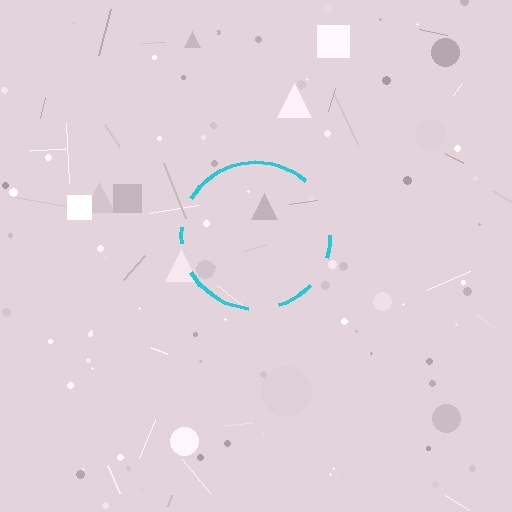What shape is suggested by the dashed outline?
The dashed outline suggests a circle.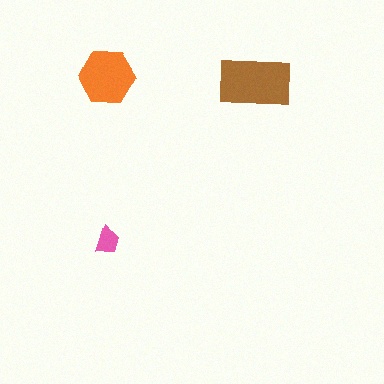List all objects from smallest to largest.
The pink trapezoid, the orange hexagon, the brown rectangle.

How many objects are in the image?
There are 3 objects in the image.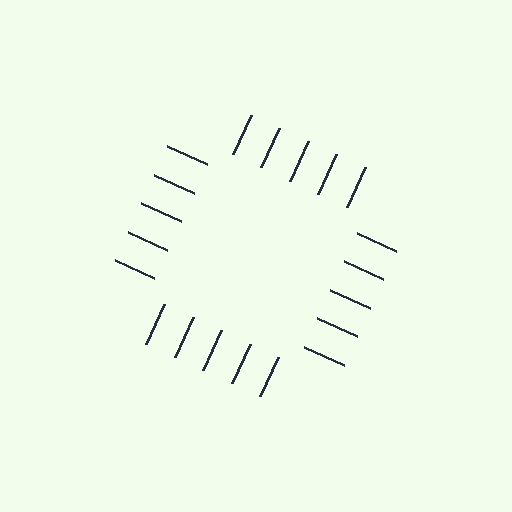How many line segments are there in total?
20 — 5 along each of the 4 edges.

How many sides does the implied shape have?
4 sides — the line-ends trace a square.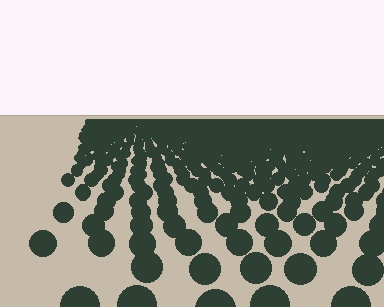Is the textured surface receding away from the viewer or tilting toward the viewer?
The surface is receding away from the viewer. Texture elements get smaller and denser toward the top.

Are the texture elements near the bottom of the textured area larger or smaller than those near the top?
Larger. Near the bottom, elements are closer to the viewer and appear at a bigger on-screen size.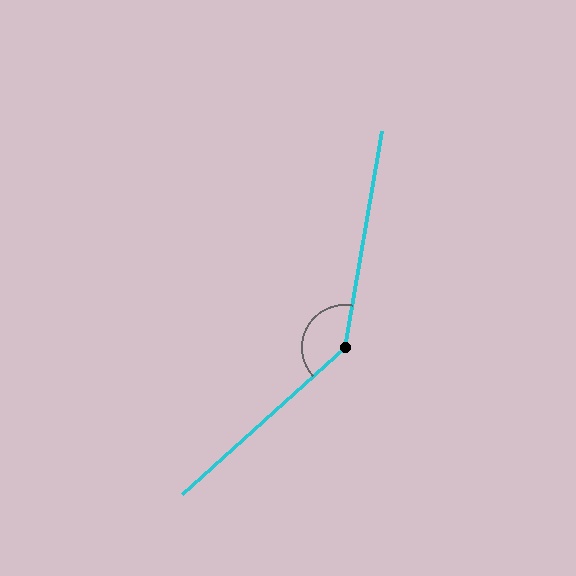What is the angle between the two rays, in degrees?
Approximately 142 degrees.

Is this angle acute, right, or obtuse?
It is obtuse.